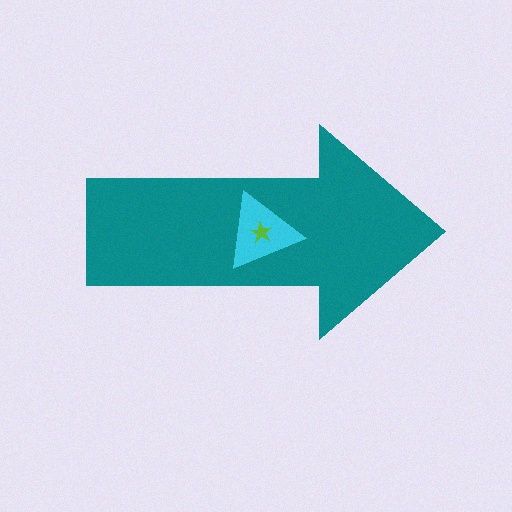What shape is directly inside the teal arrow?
The cyan triangle.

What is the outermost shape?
The teal arrow.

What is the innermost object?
The lime star.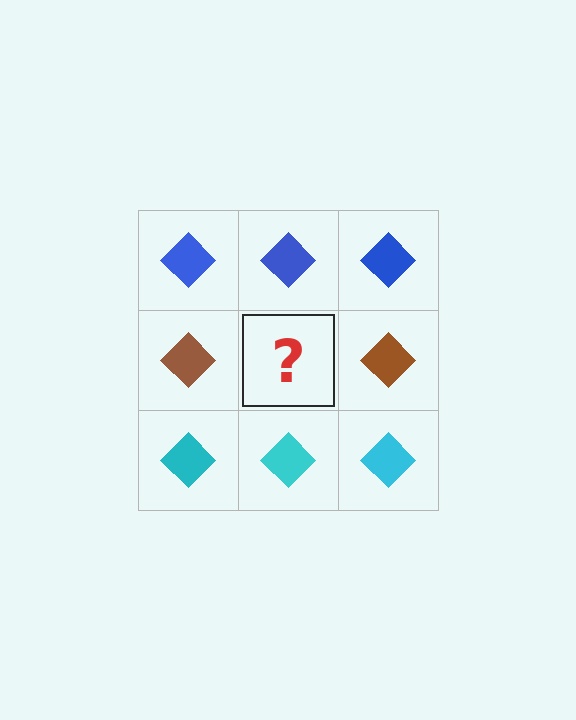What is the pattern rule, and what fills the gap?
The rule is that each row has a consistent color. The gap should be filled with a brown diamond.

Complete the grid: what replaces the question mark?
The question mark should be replaced with a brown diamond.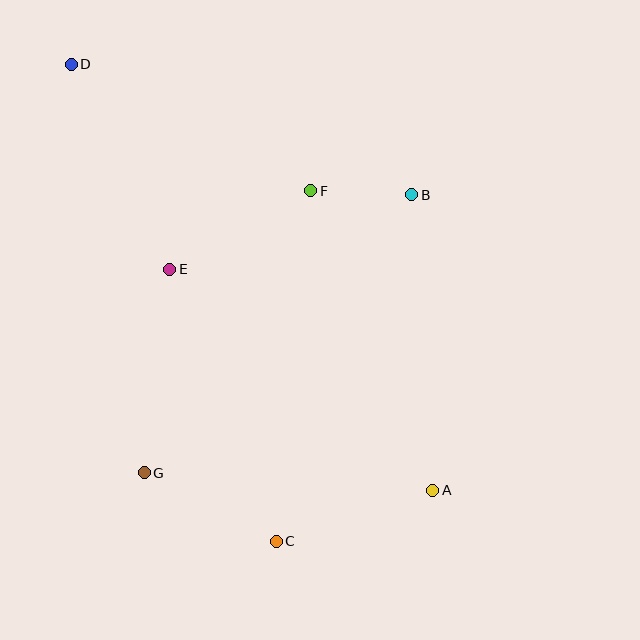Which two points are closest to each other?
Points B and F are closest to each other.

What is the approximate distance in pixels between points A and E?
The distance between A and E is approximately 344 pixels.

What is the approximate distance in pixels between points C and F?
The distance between C and F is approximately 352 pixels.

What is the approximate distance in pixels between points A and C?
The distance between A and C is approximately 165 pixels.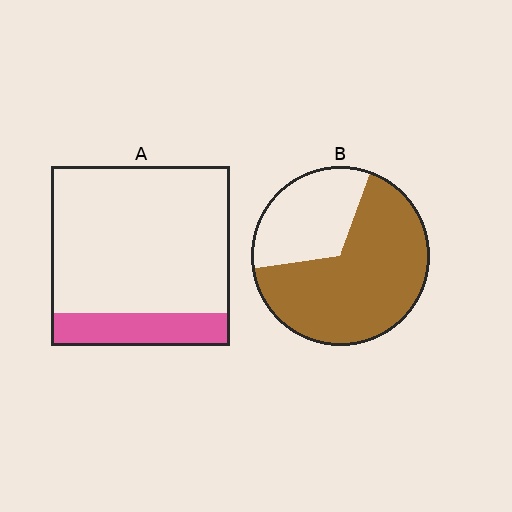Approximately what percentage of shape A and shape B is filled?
A is approximately 20% and B is approximately 65%.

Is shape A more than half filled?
No.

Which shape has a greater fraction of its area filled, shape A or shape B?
Shape B.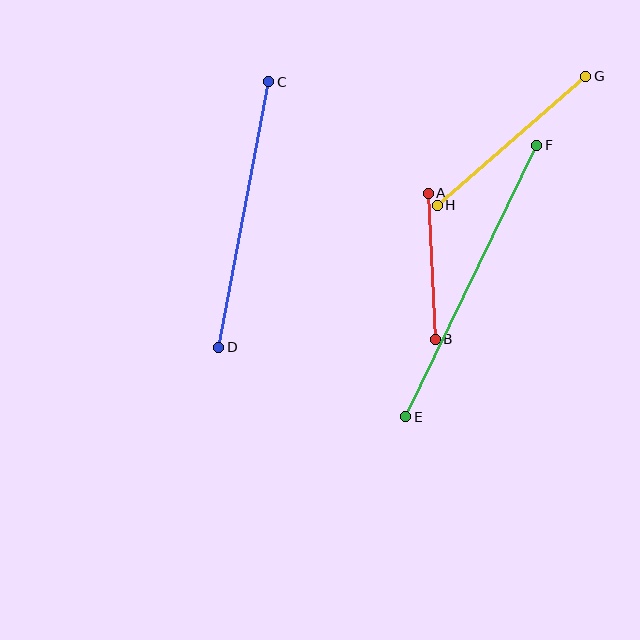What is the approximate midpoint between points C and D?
The midpoint is at approximately (244, 215) pixels.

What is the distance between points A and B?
The distance is approximately 146 pixels.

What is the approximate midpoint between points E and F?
The midpoint is at approximately (471, 281) pixels.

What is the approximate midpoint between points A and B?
The midpoint is at approximately (432, 266) pixels.